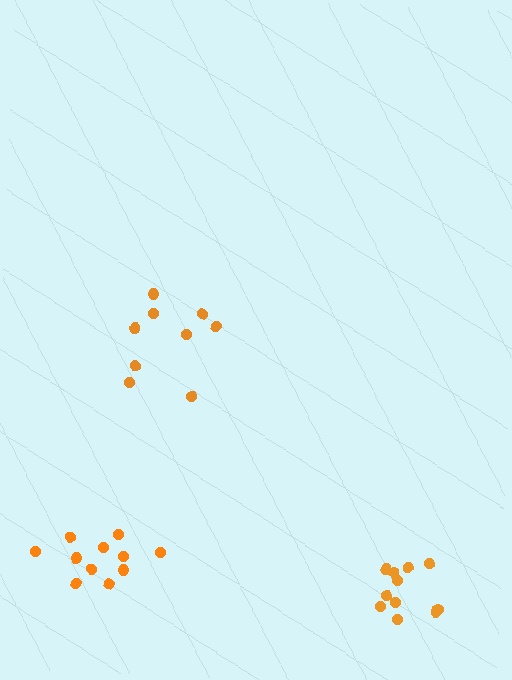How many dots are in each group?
Group 1: 11 dots, Group 2: 11 dots, Group 3: 9 dots (31 total).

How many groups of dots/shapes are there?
There are 3 groups.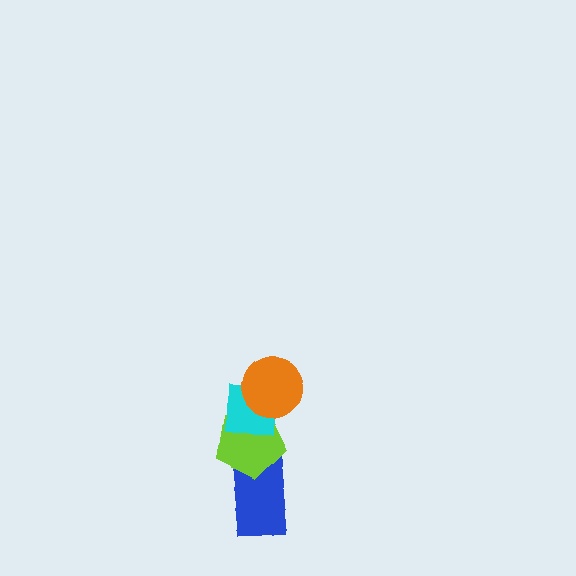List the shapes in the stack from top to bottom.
From top to bottom: the orange circle, the cyan square, the lime pentagon, the blue rectangle.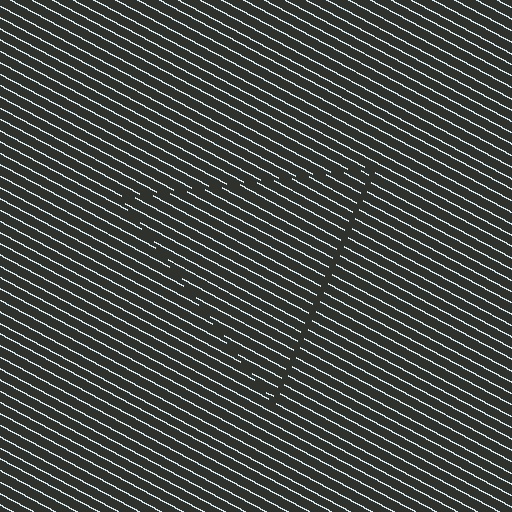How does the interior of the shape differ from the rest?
The interior of the shape contains the same grating, shifted by half a period — the contour is defined by the phase discontinuity where line-ends from the inner and outer gratings abut.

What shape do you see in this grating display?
An illusory triangle. The interior of the shape contains the same grating, shifted by half a period — the contour is defined by the phase discontinuity where line-ends from the inner and outer gratings abut.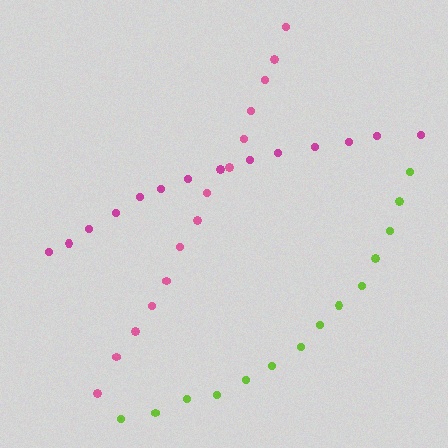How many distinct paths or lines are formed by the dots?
There are 3 distinct paths.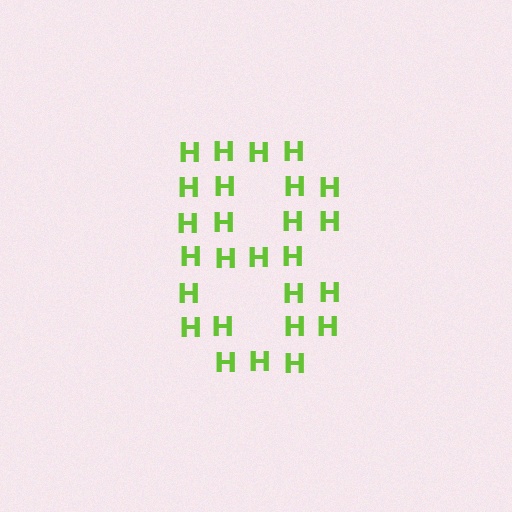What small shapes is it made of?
It is made of small letter H's.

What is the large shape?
The large shape is the digit 8.